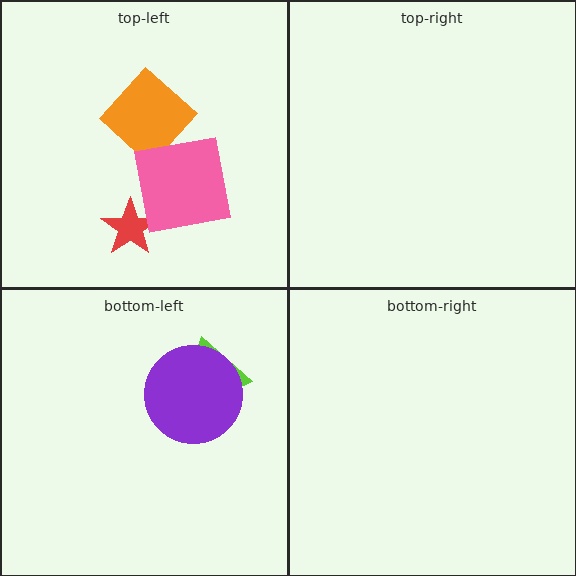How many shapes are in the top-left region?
3.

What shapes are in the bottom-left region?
The lime trapezoid, the purple circle.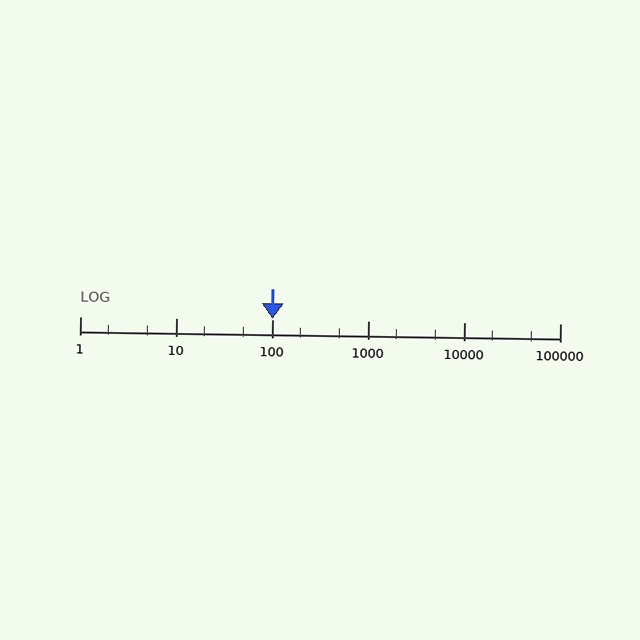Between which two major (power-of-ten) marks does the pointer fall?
The pointer is between 100 and 1000.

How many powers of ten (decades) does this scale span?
The scale spans 5 decades, from 1 to 100000.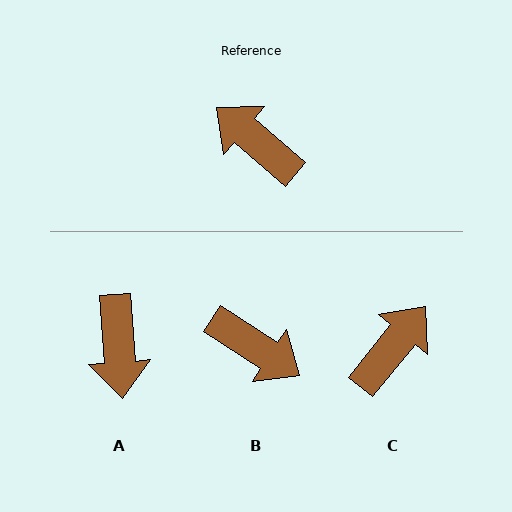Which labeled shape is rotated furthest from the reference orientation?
B, about 173 degrees away.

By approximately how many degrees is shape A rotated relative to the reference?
Approximately 134 degrees counter-clockwise.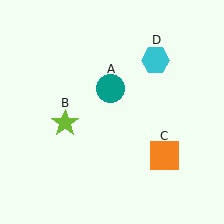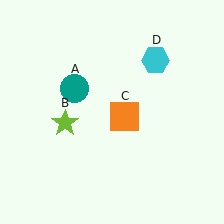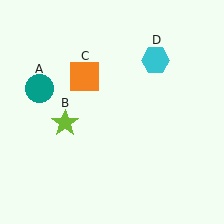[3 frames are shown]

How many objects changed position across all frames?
2 objects changed position: teal circle (object A), orange square (object C).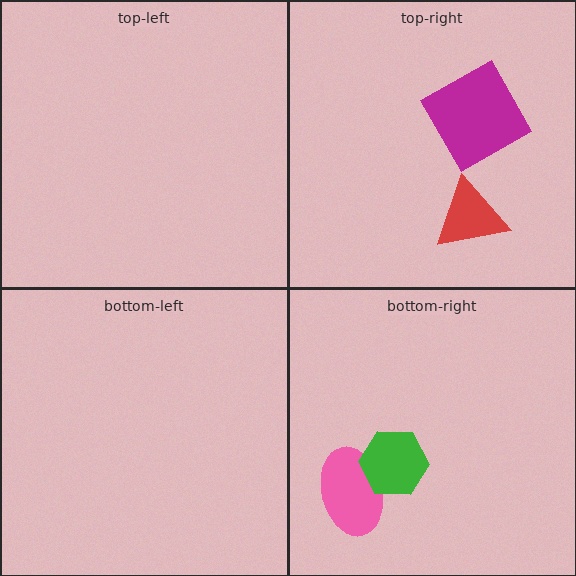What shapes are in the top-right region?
The red triangle, the magenta square.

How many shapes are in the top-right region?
2.